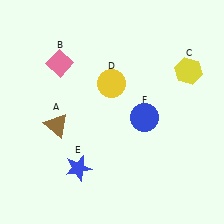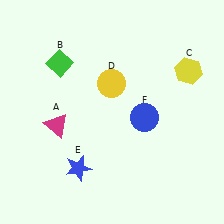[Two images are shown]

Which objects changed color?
A changed from brown to magenta. B changed from pink to green.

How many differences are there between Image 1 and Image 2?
There are 2 differences between the two images.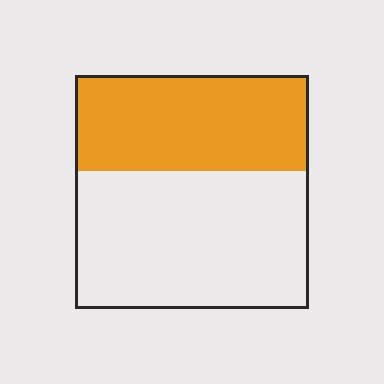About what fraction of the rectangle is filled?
About two fifths (2/5).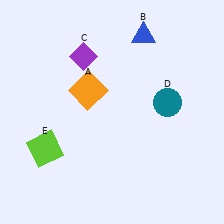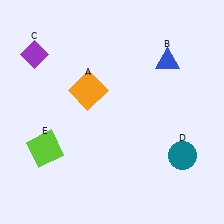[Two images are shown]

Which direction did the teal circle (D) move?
The teal circle (D) moved down.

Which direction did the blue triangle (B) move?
The blue triangle (B) moved down.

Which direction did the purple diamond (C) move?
The purple diamond (C) moved left.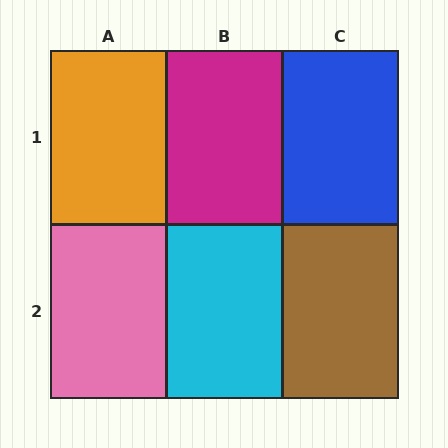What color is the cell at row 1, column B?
Magenta.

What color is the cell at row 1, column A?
Orange.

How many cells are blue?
1 cell is blue.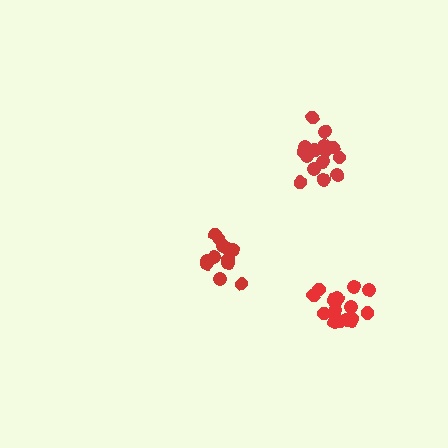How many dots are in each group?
Group 1: 17 dots, Group 2: 17 dots, Group 3: 12 dots (46 total).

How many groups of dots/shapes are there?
There are 3 groups.